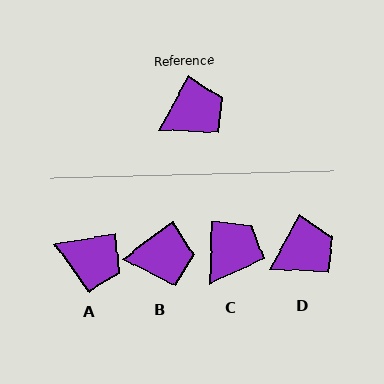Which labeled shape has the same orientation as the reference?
D.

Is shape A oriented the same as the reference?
No, it is off by about 52 degrees.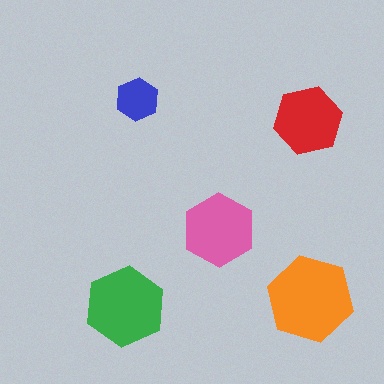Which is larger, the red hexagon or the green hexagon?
The green one.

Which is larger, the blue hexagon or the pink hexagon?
The pink one.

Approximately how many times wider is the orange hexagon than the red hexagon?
About 1.5 times wider.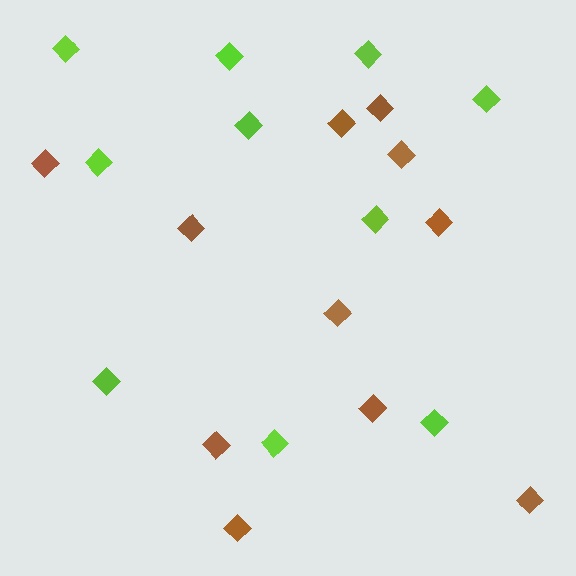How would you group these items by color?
There are 2 groups: one group of brown diamonds (11) and one group of lime diamonds (10).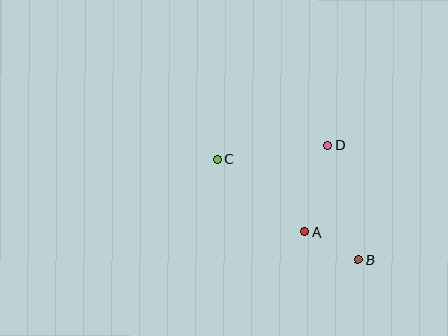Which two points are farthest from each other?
Points B and C are farthest from each other.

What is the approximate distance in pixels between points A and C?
The distance between A and C is approximately 114 pixels.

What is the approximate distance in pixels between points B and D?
The distance between B and D is approximately 119 pixels.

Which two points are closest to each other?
Points A and B are closest to each other.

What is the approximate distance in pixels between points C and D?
The distance between C and D is approximately 111 pixels.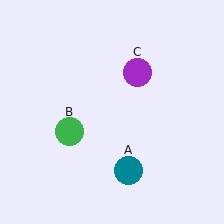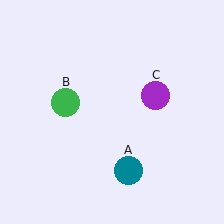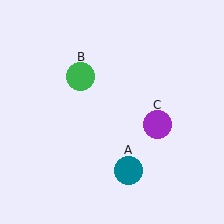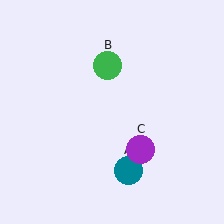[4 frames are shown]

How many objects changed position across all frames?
2 objects changed position: green circle (object B), purple circle (object C).